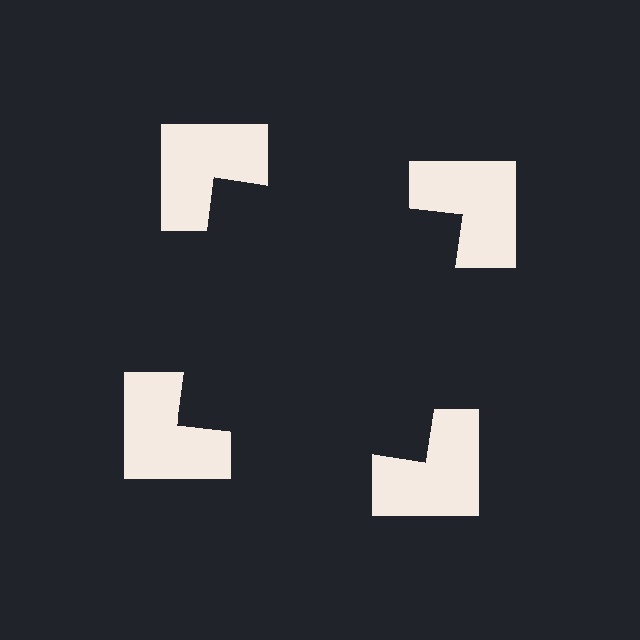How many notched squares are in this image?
There are 4 — one at each vertex of the illusory square.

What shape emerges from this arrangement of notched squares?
An illusory square — its edges are inferred from the aligned wedge cuts in the notched squares, not physically drawn.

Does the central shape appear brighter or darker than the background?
It typically appears slightly darker than the background, even though no actual brightness change is drawn.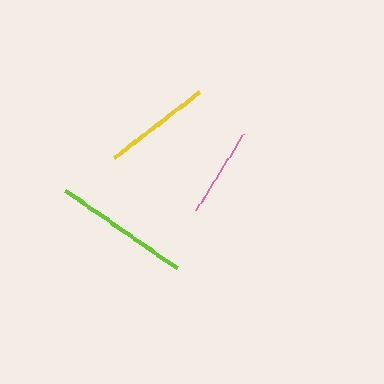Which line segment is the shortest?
The pink line is the shortest at approximately 89 pixels.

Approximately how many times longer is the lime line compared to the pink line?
The lime line is approximately 1.5 times the length of the pink line.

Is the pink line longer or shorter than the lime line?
The lime line is longer than the pink line.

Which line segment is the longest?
The lime line is the longest at approximately 136 pixels.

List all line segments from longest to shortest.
From longest to shortest: lime, yellow, pink.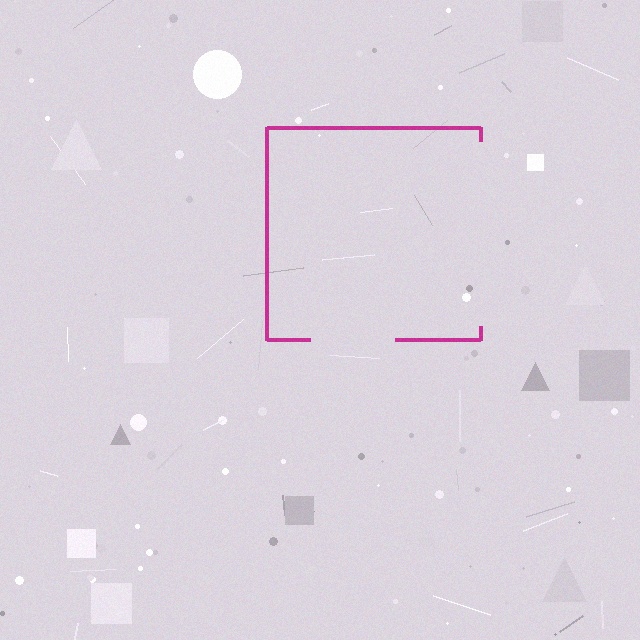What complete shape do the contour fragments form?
The contour fragments form a square.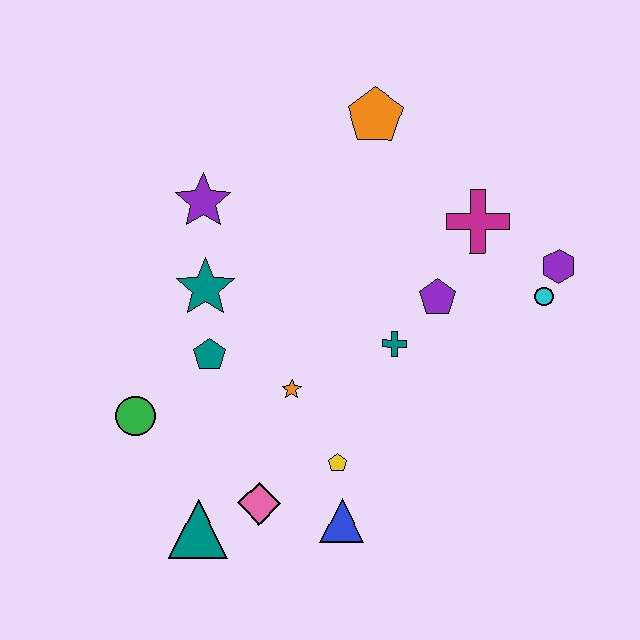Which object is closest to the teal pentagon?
The teal star is closest to the teal pentagon.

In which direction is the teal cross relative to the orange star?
The teal cross is to the right of the orange star.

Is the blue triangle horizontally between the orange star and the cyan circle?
Yes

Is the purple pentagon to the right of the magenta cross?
No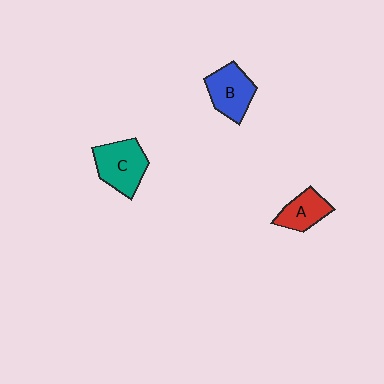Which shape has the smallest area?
Shape A (red).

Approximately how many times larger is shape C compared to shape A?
Approximately 1.5 times.